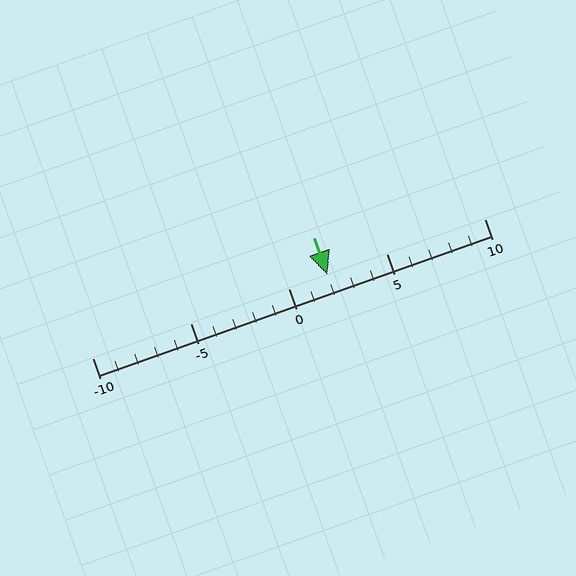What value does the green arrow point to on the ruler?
The green arrow points to approximately 2.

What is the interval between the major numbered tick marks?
The major tick marks are spaced 5 units apart.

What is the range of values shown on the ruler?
The ruler shows values from -10 to 10.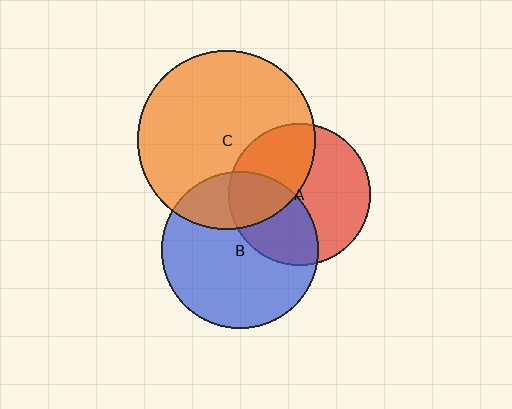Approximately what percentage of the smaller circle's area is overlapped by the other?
Approximately 40%.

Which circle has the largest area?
Circle C (orange).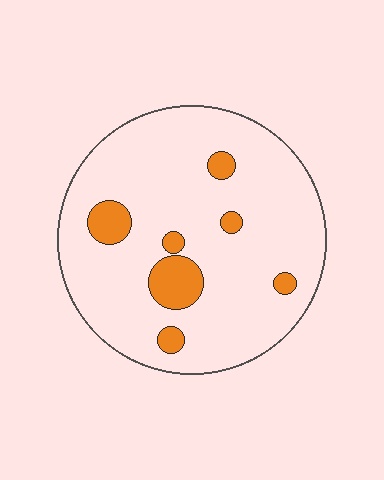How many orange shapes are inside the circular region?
7.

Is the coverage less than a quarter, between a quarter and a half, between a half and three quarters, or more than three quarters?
Less than a quarter.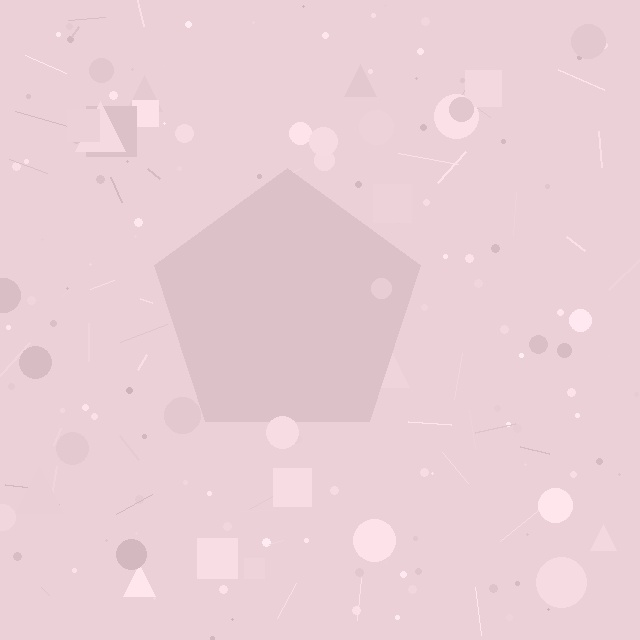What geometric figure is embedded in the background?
A pentagon is embedded in the background.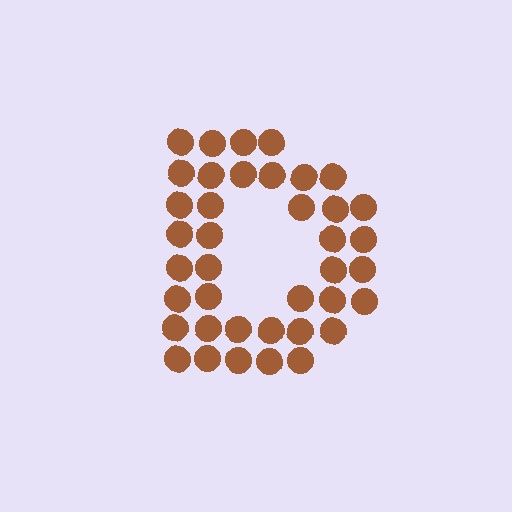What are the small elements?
The small elements are circles.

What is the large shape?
The large shape is the letter D.